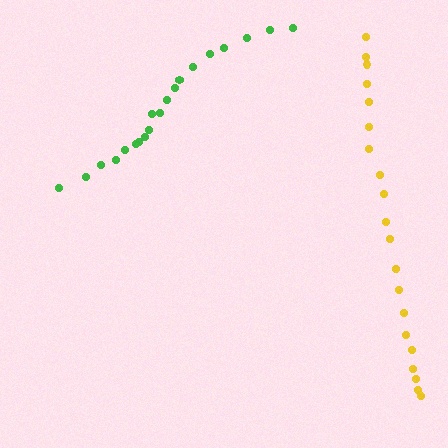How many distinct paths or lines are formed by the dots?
There are 2 distinct paths.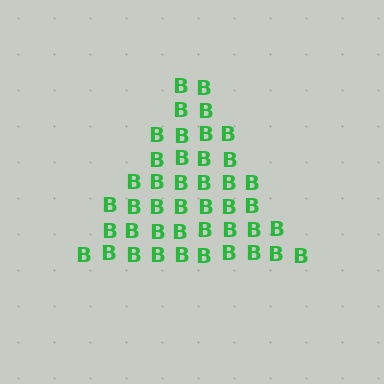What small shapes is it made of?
It is made of small letter B's.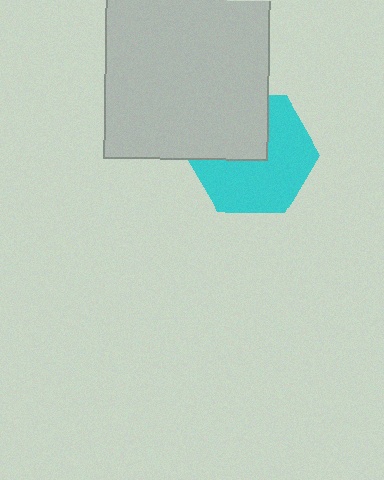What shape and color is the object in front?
The object in front is a light gray rectangle.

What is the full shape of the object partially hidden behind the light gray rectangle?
The partially hidden object is a cyan hexagon.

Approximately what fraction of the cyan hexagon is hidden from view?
Roughly 38% of the cyan hexagon is hidden behind the light gray rectangle.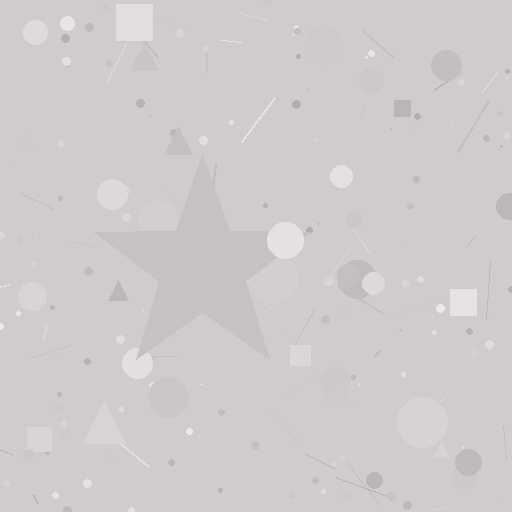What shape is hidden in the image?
A star is hidden in the image.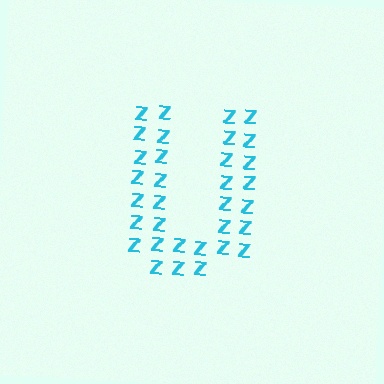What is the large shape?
The large shape is the letter U.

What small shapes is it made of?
It is made of small letter Z's.